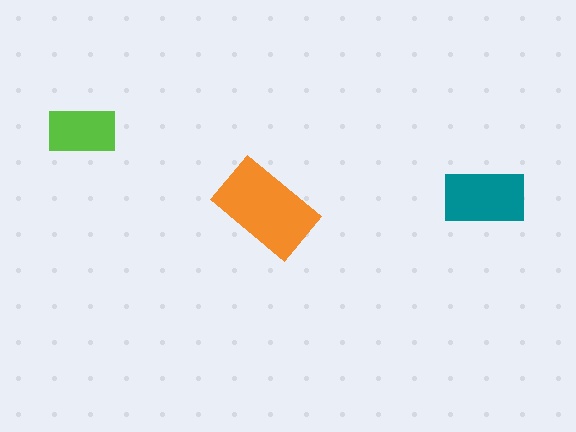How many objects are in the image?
There are 3 objects in the image.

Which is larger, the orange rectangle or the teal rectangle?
The orange one.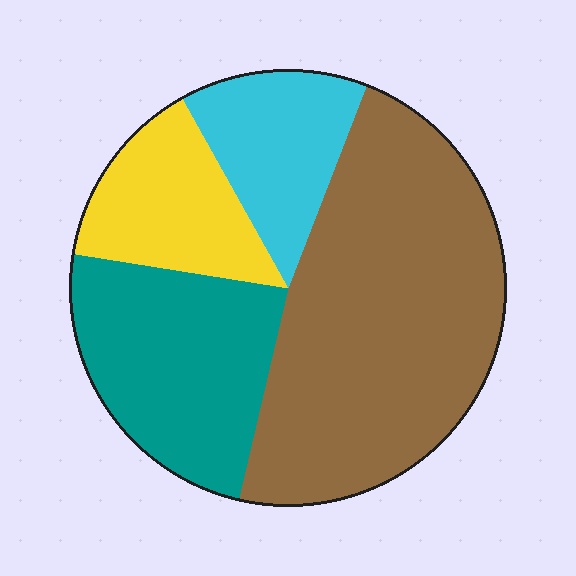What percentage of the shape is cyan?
Cyan covers about 15% of the shape.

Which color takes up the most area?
Brown, at roughly 50%.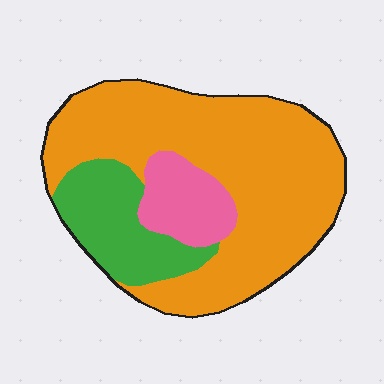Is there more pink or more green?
Green.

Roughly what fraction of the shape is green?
Green takes up less than a quarter of the shape.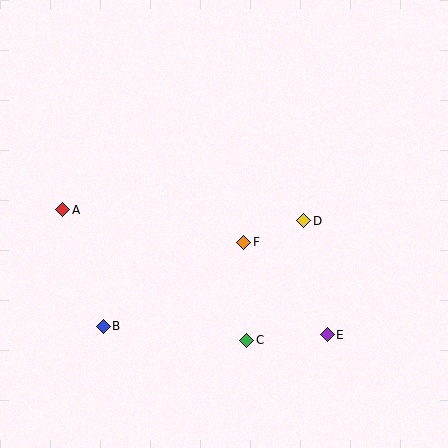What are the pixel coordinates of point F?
Point F is at (244, 242).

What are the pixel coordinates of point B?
Point B is at (103, 326).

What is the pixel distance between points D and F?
The distance between D and F is 64 pixels.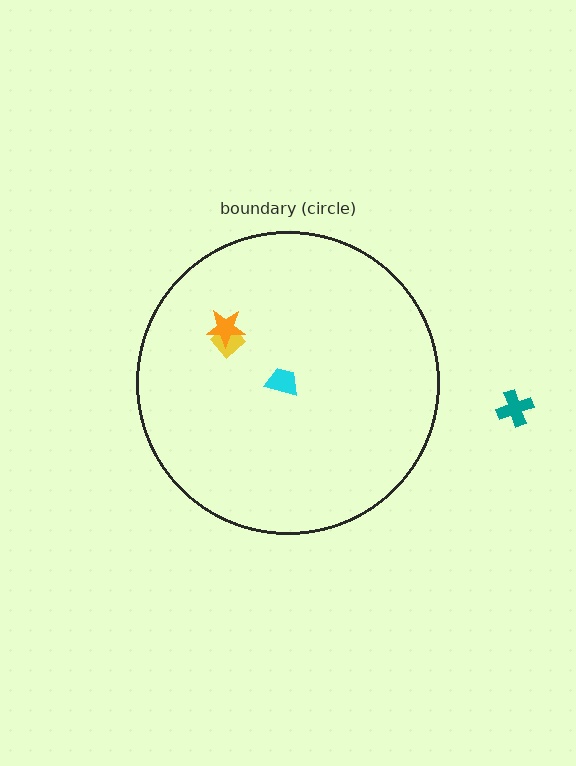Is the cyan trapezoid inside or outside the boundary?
Inside.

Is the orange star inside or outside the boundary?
Inside.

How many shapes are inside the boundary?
3 inside, 1 outside.